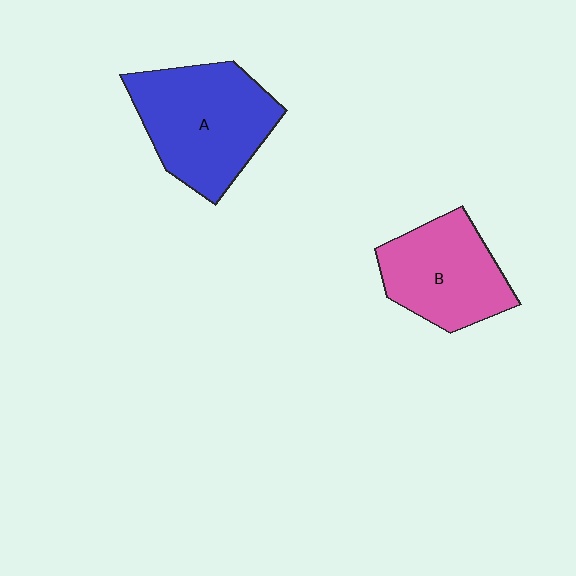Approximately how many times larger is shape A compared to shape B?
Approximately 1.3 times.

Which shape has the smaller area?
Shape B (pink).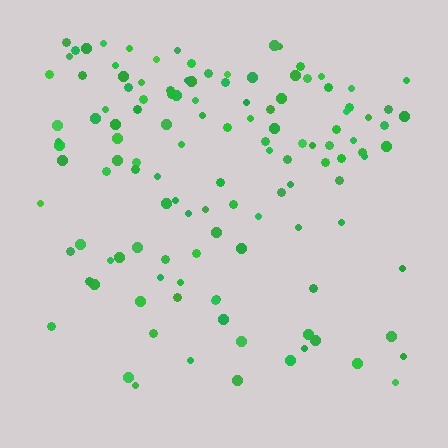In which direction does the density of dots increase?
From bottom to top, with the top side densest.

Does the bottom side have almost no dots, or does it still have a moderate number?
Still a moderate number, just noticeably fewer than the top.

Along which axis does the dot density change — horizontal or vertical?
Vertical.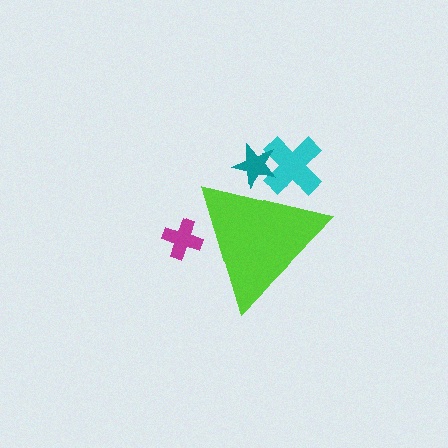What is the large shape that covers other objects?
A lime triangle.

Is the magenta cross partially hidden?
Yes, the magenta cross is partially hidden behind the lime triangle.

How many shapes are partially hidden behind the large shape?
3 shapes are partially hidden.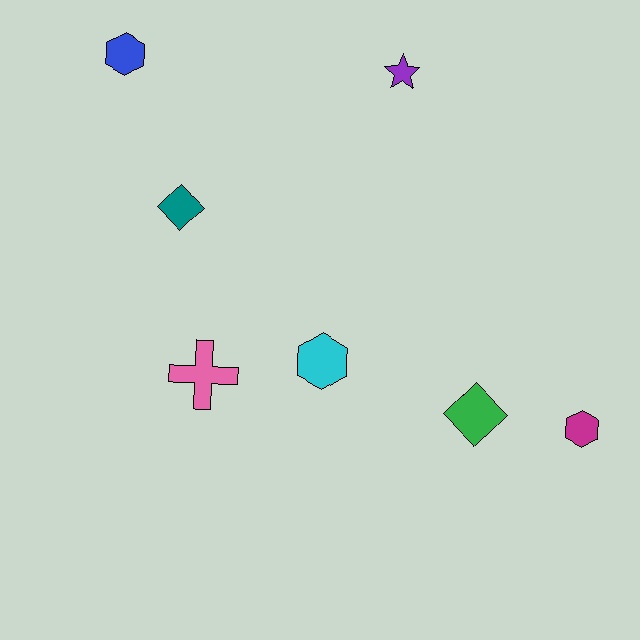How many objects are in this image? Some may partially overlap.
There are 7 objects.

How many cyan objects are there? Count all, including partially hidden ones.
There is 1 cyan object.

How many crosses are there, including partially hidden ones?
There is 1 cross.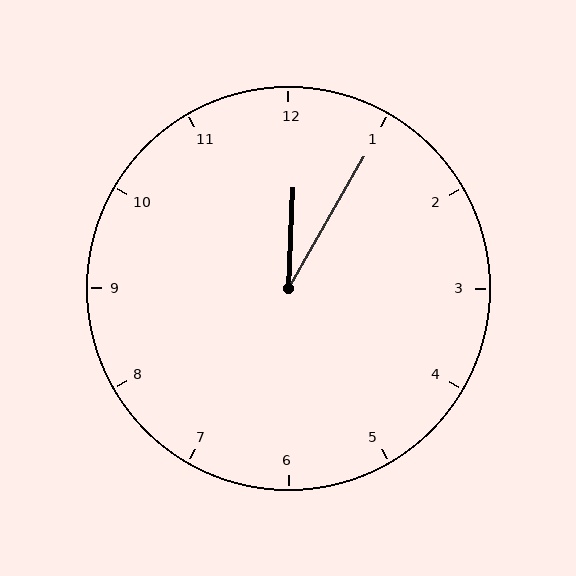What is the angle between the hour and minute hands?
Approximately 28 degrees.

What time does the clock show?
12:05.